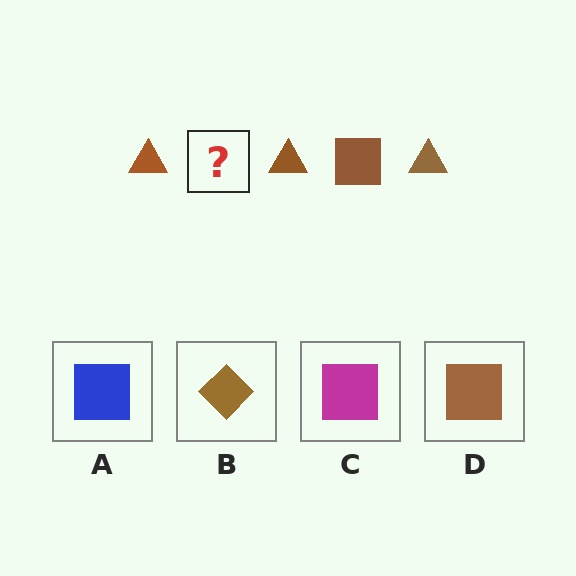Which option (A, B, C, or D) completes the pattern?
D.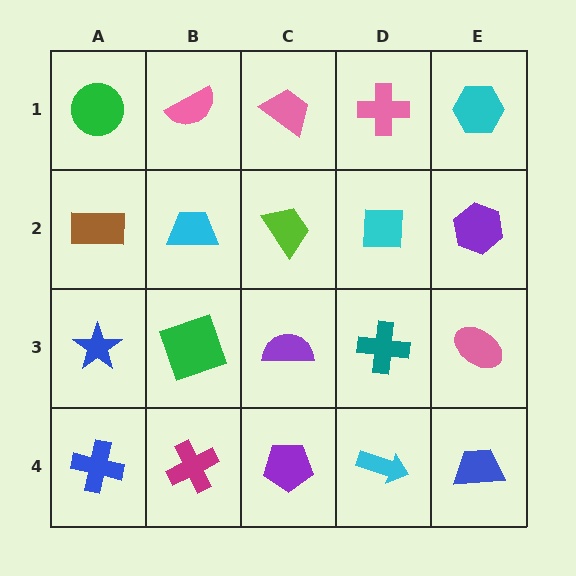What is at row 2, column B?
A cyan trapezoid.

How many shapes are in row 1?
5 shapes.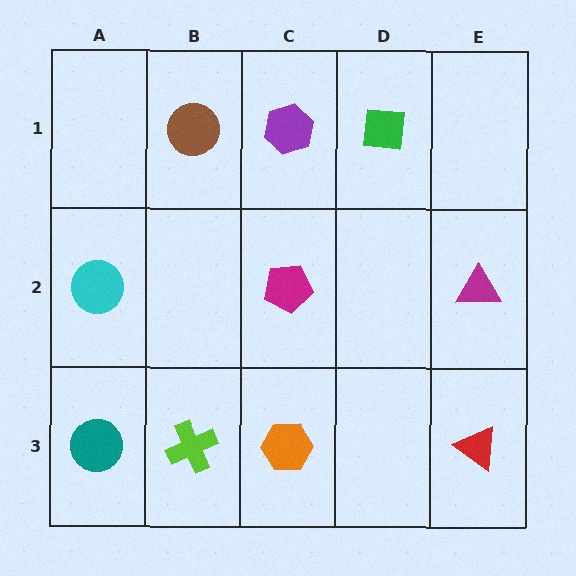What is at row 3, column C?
An orange hexagon.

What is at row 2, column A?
A cyan circle.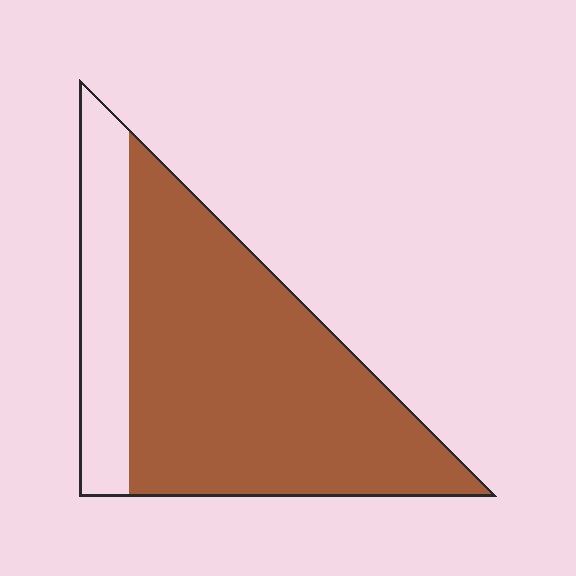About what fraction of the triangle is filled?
About four fifths (4/5).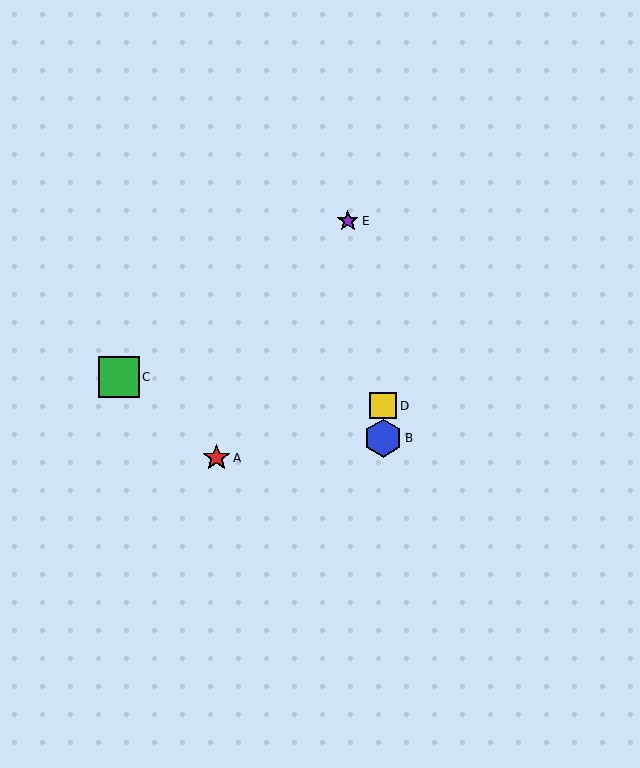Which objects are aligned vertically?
Objects B, D are aligned vertically.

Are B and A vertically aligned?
No, B is at x≈383 and A is at x≈217.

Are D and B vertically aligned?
Yes, both are at x≈383.